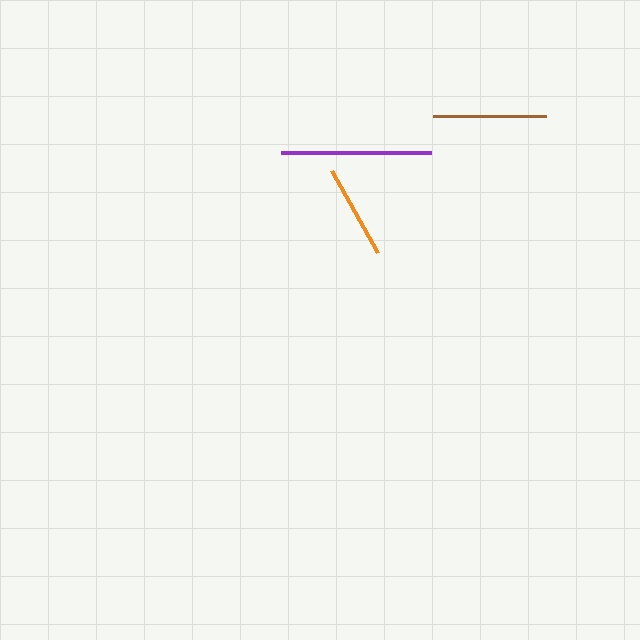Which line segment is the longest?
The purple line is the longest at approximately 150 pixels.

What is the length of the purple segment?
The purple segment is approximately 150 pixels long.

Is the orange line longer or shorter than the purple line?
The purple line is longer than the orange line.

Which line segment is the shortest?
The orange line is the shortest at approximately 93 pixels.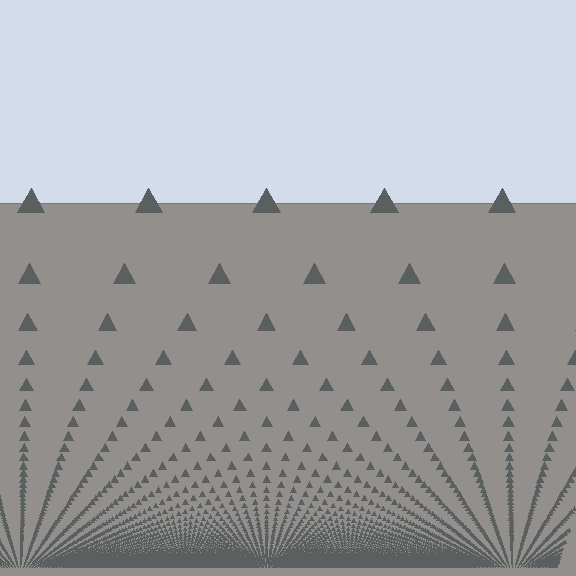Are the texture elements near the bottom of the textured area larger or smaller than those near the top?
Smaller. The gradient is inverted — elements near the bottom are smaller and denser.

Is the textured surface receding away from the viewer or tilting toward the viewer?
The surface appears to tilt toward the viewer. Texture elements get larger and sparser toward the top.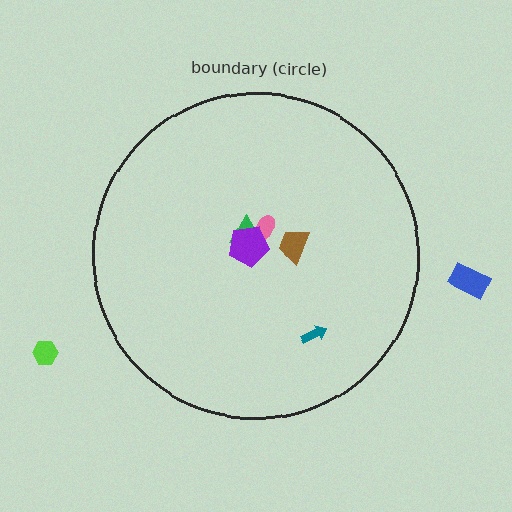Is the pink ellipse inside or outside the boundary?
Inside.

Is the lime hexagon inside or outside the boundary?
Outside.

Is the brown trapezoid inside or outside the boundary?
Inside.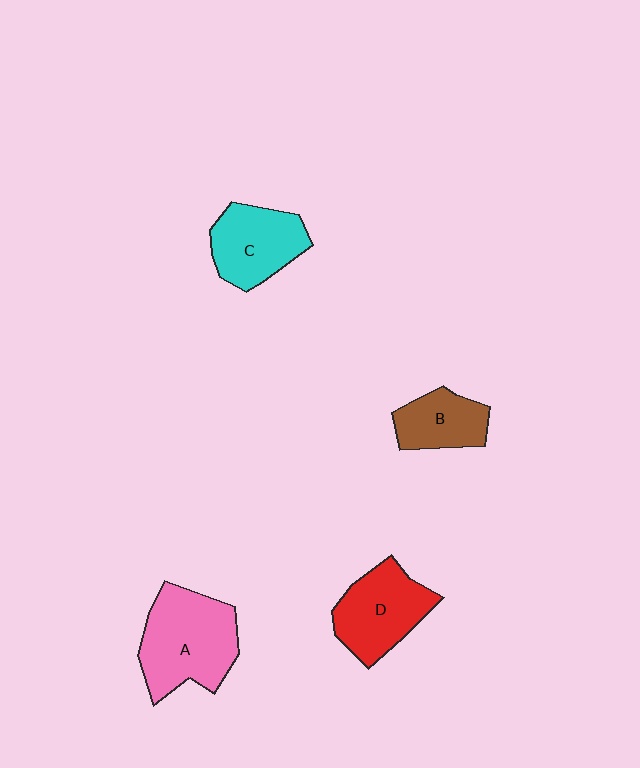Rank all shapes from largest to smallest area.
From largest to smallest: A (pink), D (red), C (cyan), B (brown).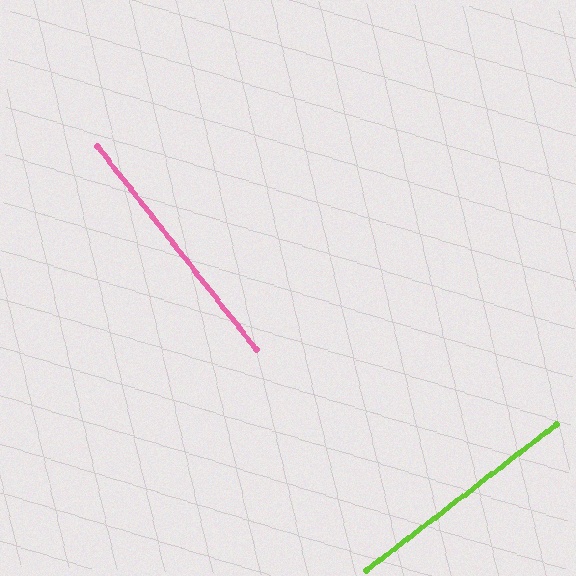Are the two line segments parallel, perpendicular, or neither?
Perpendicular — they meet at approximately 90°.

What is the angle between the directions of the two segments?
Approximately 90 degrees.